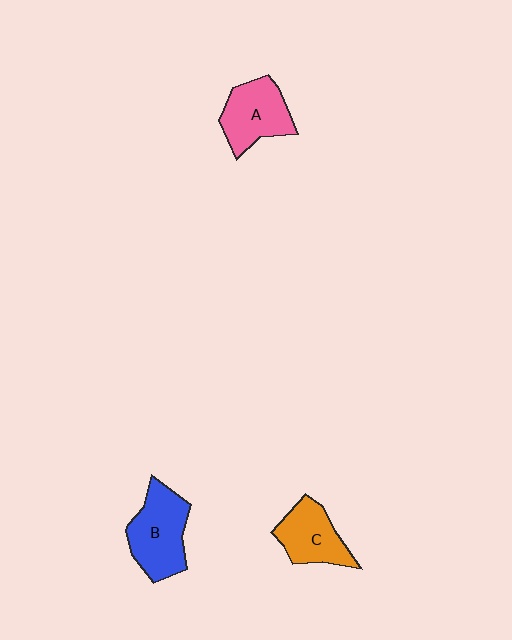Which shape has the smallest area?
Shape C (orange).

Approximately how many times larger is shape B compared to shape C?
Approximately 1.3 times.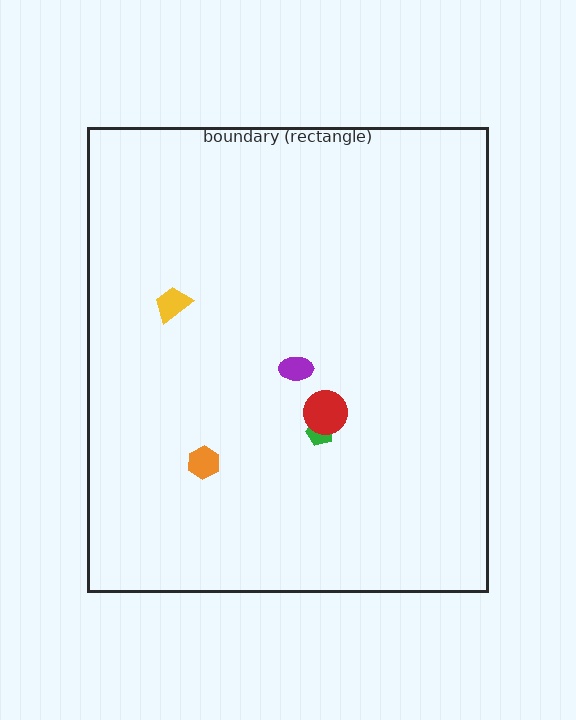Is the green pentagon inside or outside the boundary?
Inside.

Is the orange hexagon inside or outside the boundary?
Inside.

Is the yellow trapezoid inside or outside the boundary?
Inside.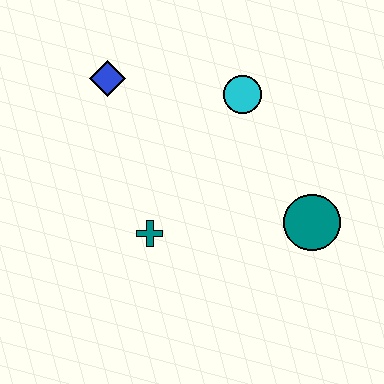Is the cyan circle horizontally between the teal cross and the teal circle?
Yes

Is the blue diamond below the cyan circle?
No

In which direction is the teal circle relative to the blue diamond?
The teal circle is to the right of the blue diamond.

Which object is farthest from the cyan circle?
The teal cross is farthest from the cyan circle.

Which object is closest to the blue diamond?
The cyan circle is closest to the blue diamond.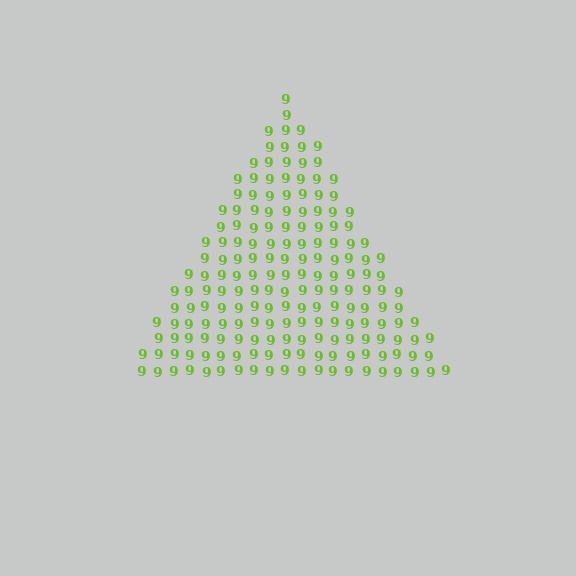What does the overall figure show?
The overall figure shows a triangle.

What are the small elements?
The small elements are digit 9's.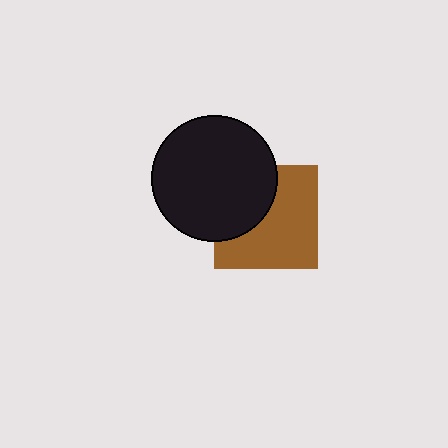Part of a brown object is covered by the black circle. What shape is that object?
It is a square.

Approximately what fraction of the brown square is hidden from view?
Roughly 37% of the brown square is hidden behind the black circle.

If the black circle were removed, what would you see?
You would see the complete brown square.